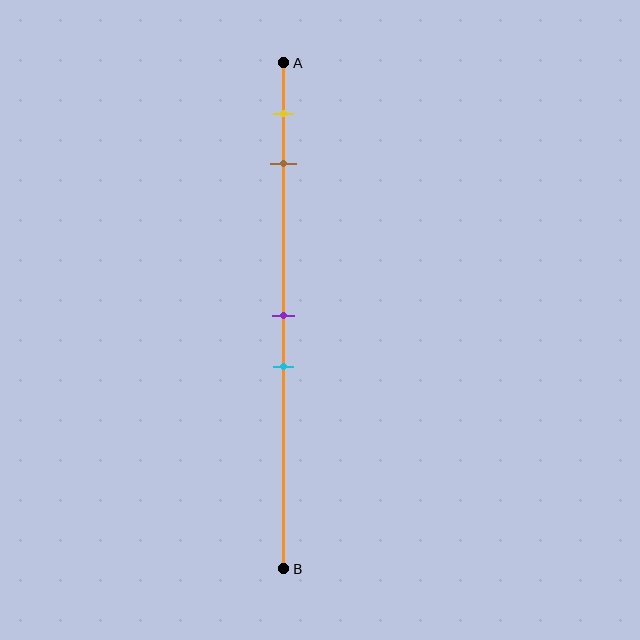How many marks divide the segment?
There are 4 marks dividing the segment.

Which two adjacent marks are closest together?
The purple and cyan marks are the closest adjacent pair.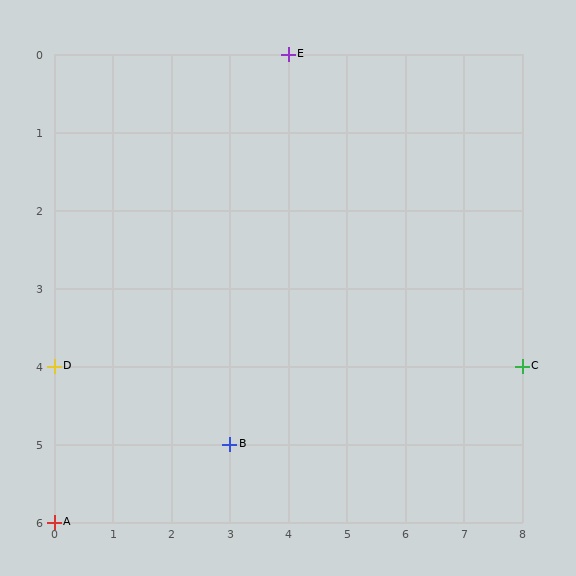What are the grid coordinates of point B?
Point B is at grid coordinates (3, 5).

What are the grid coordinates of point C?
Point C is at grid coordinates (8, 4).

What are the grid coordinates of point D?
Point D is at grid coordinates (0, 4).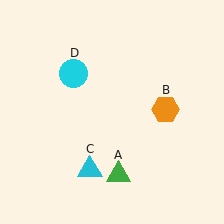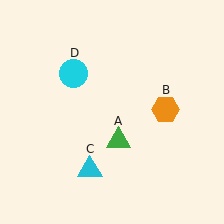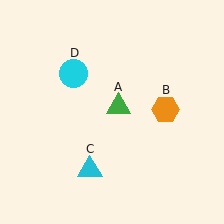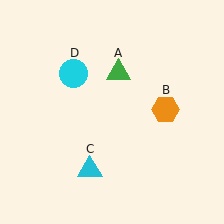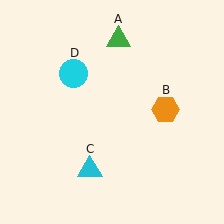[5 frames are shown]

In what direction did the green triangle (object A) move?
The green triangle (object A) moved up.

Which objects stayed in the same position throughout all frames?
Orange hexagon (object B) and cyan triangle (object C) and cyan circle (object D) remained stationary.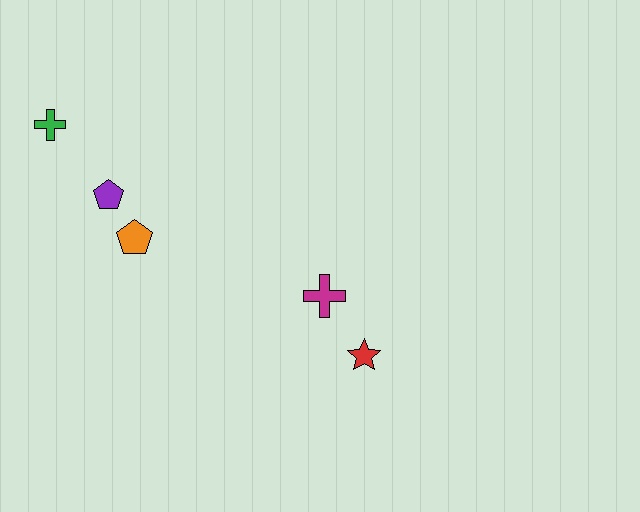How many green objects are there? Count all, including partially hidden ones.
There is 1 green object.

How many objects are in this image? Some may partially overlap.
There are 5 objects.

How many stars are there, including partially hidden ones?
There is 1 star.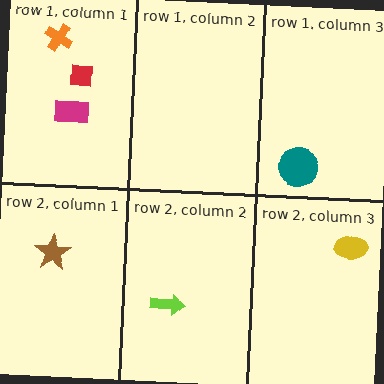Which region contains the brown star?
The row 2, column 1 region.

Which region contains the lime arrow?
The row 2, column 2 region.